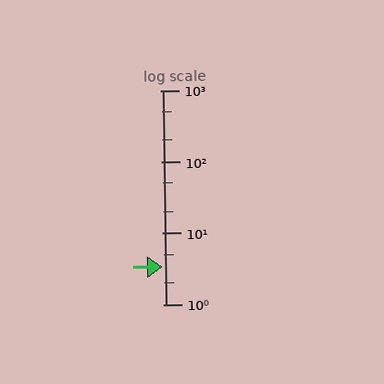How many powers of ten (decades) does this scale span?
The scale spans 3 decades, from 1 to 1000.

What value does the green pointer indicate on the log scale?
The pointer indicates approximately 3.4.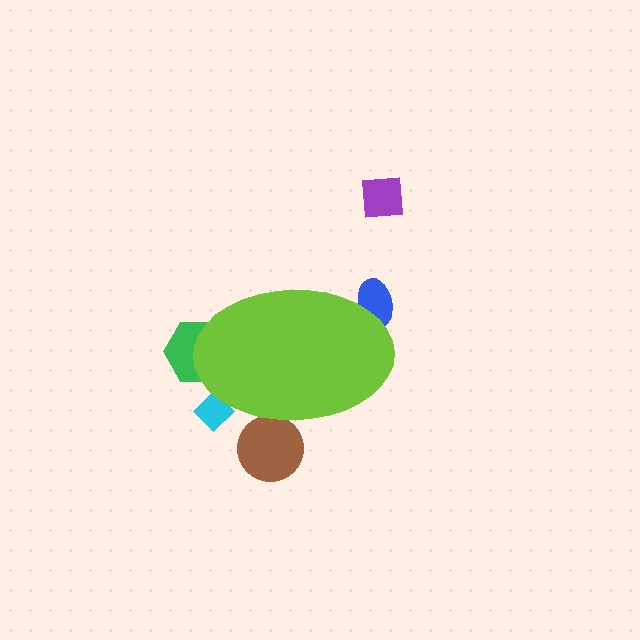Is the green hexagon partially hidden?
Yes, the green hexagon is partially hidden behind the lime ellipse.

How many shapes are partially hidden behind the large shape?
4 shapes are partially hidden.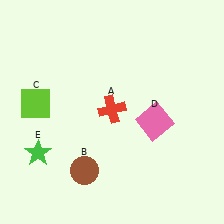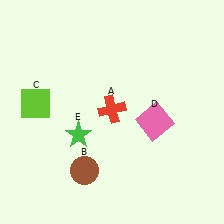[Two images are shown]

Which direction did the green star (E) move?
The green star (E) moved right.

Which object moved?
The green star (E) moved right.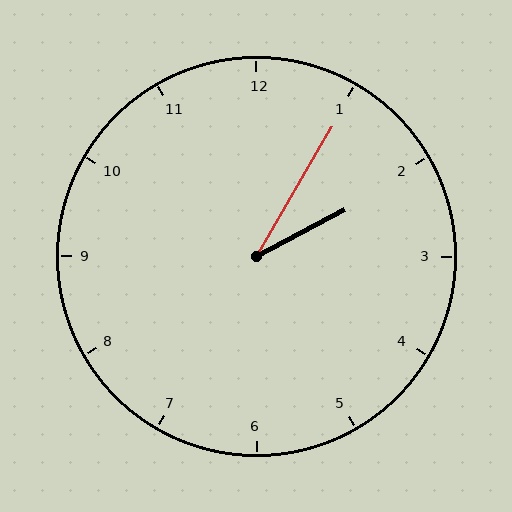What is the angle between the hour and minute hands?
Approximately 32 degrees.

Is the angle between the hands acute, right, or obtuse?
It is acute.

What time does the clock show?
2:05.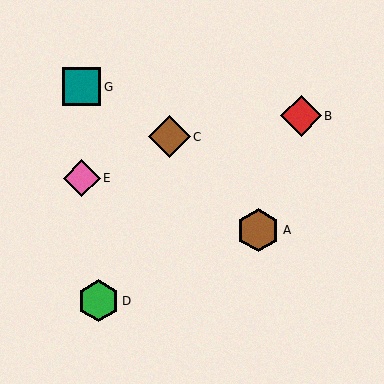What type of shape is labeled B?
Shape B is a red diamond.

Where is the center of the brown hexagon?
The center of the brown hexagon is at (258, 230).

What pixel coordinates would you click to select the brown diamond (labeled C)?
Click at (169, 137) to select the brown diamond C.